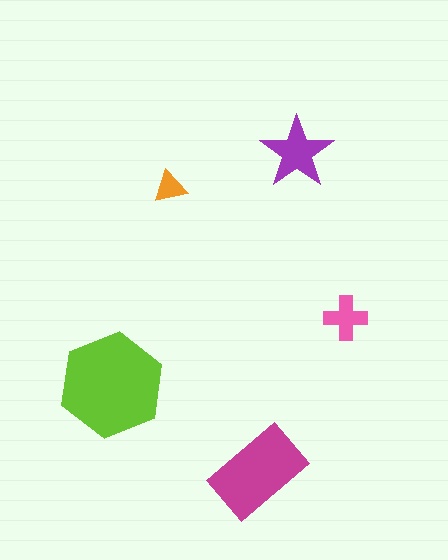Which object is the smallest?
The orange triangle.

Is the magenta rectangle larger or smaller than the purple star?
Larger.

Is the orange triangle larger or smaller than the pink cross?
Smaller.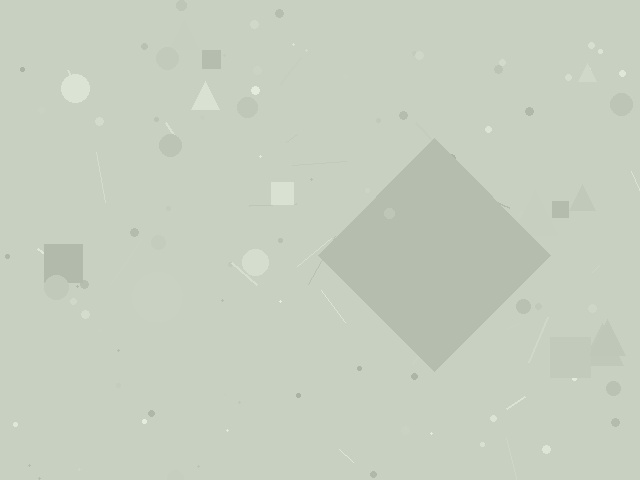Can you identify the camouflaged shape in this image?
The camouflaged shape is a diamond.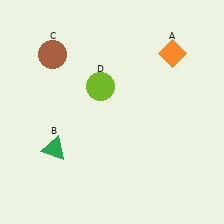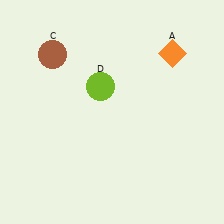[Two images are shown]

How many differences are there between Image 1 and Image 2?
There is 1 difference between the two images.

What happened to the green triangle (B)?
The green triangle (B) was removed in Image 2. It was in the bottom-left area of Image 1.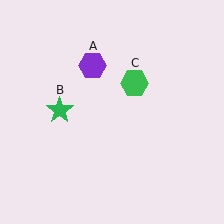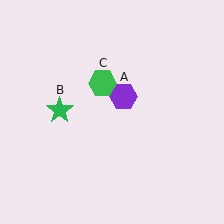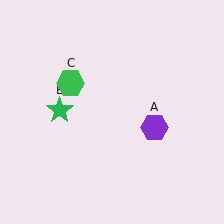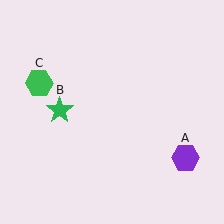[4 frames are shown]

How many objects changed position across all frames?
2 objects changed position: purple hexagon (object A), green hexagon (object C).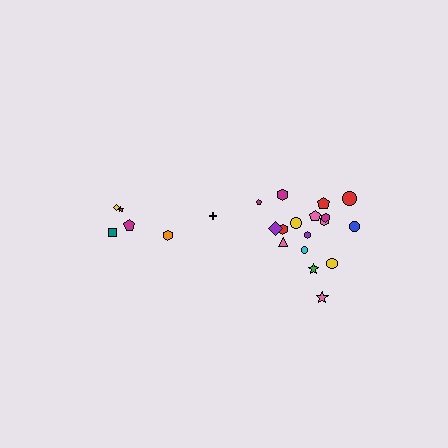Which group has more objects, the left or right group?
The right group.